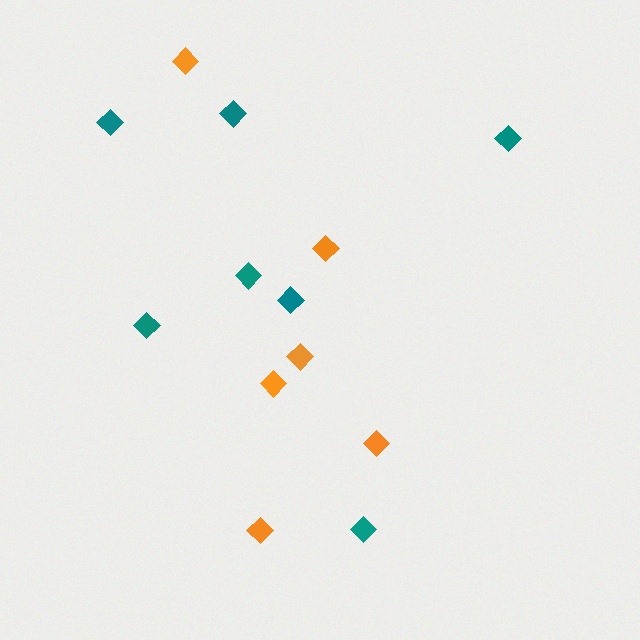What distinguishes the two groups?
There are 2 groups: one group of teal diamonds (7) and one group of orange diamonds (6).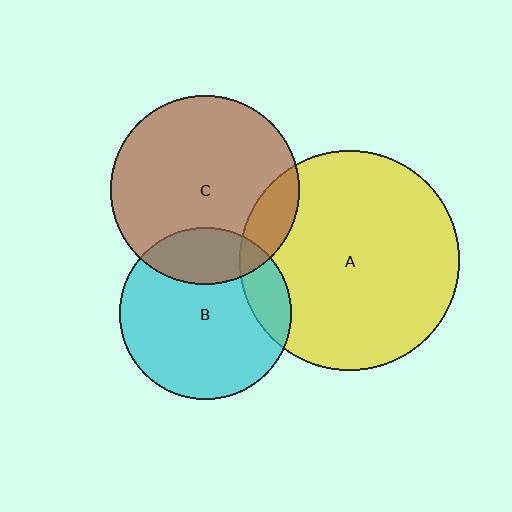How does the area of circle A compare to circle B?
Approximately 1.6 times.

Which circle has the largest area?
Circle A (yellow).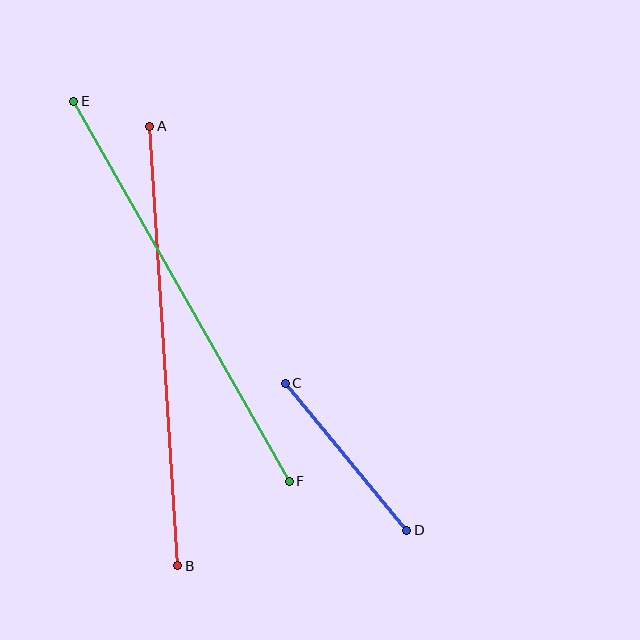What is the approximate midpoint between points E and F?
The midpoint is at approximately (181, 291) pixels.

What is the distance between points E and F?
The distance is approximately 437 pixels.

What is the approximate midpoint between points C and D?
The midpoint is at approximately (346, 457) pixels.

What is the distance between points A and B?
The distance is approximately 440 pixels.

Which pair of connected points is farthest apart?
Points A and B are farthest apart.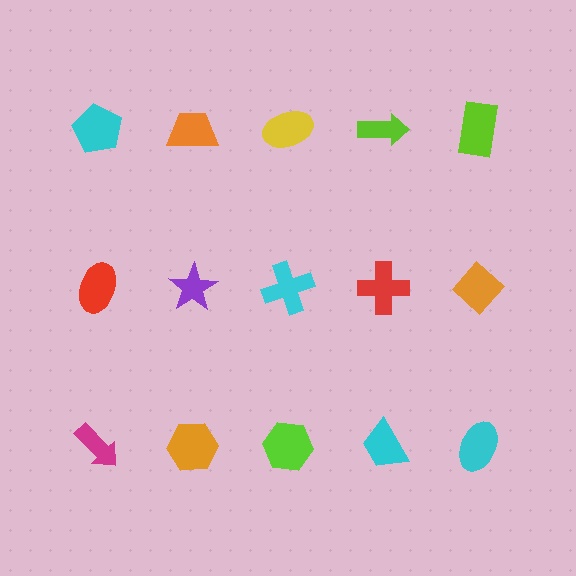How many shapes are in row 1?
5 shapes.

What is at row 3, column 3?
A lime hexagon.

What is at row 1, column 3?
A yellow ellipse.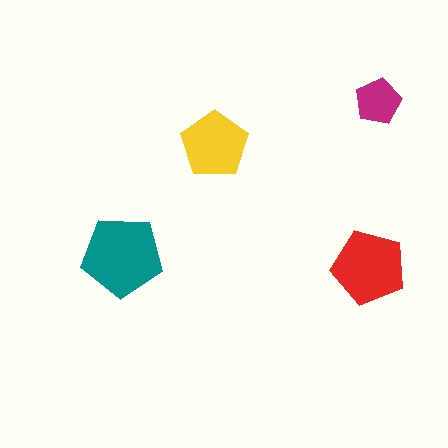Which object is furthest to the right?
The magenta pentagon is rightmost.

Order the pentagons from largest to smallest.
the teal one, the red one, the yellow one, the magenta one.